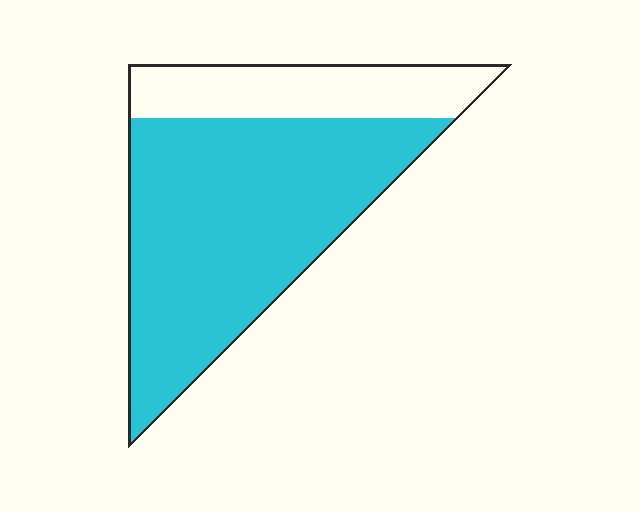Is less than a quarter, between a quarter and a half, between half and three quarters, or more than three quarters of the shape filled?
Between half and three quarters.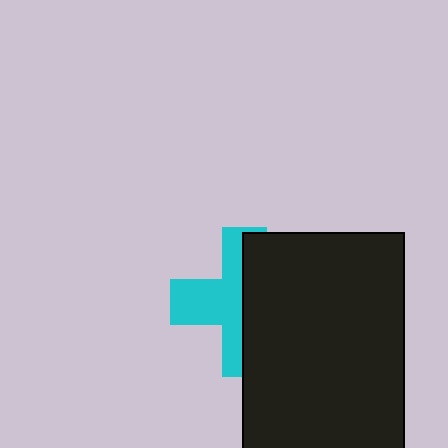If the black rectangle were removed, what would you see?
You would see the complete cyan cross.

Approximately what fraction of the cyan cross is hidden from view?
Roughly 53% of the cyan cross is hidden behind the black rectangle.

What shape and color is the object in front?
The object in front is a black rectangle.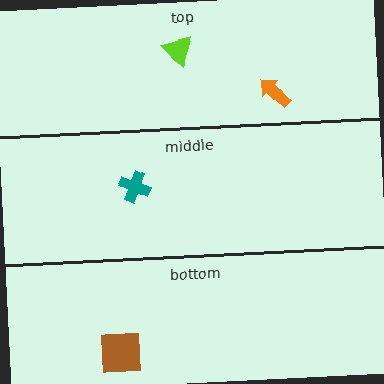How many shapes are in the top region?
2.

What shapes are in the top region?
The lime triangle, the orange arrow.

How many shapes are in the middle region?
1.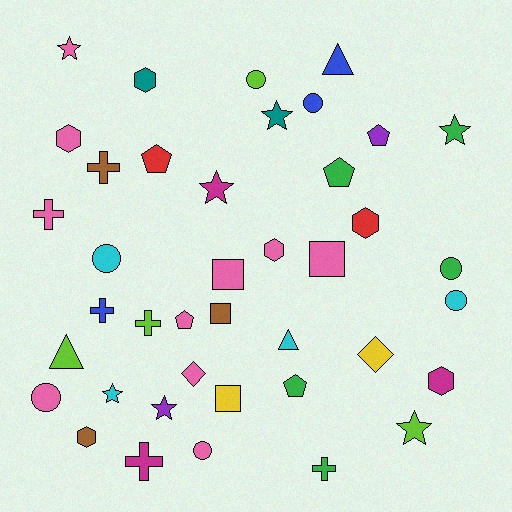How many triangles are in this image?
There are 3 triangles.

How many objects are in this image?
There are 40 objects.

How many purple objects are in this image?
There are 2 purple objects.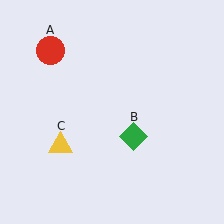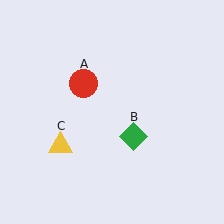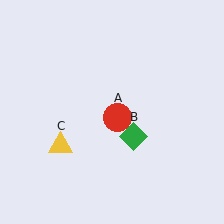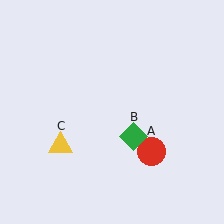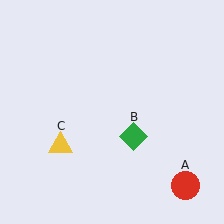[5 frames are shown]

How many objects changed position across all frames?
1 object changed position: red circle (object A).